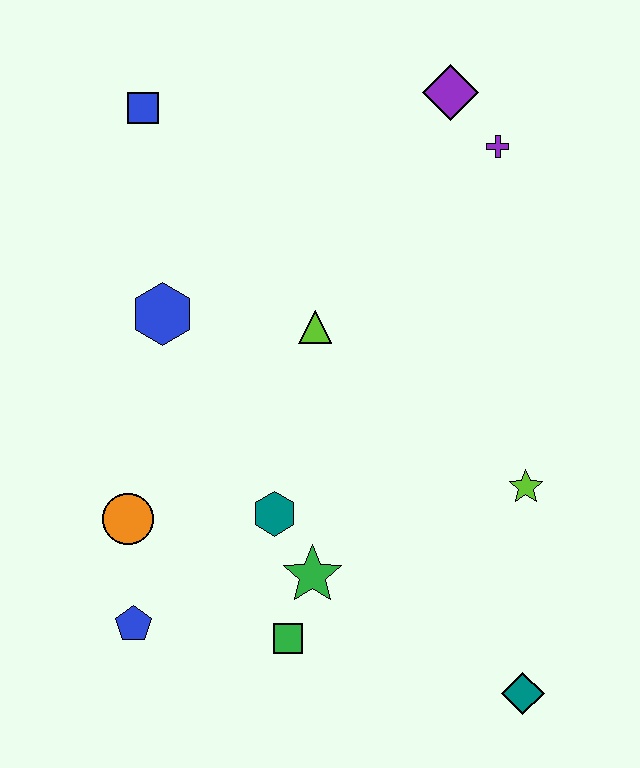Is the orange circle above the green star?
Yes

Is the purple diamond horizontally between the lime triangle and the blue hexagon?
No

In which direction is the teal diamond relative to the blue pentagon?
The teal diamond is to the right of the blue pentagon.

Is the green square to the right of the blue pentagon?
Yes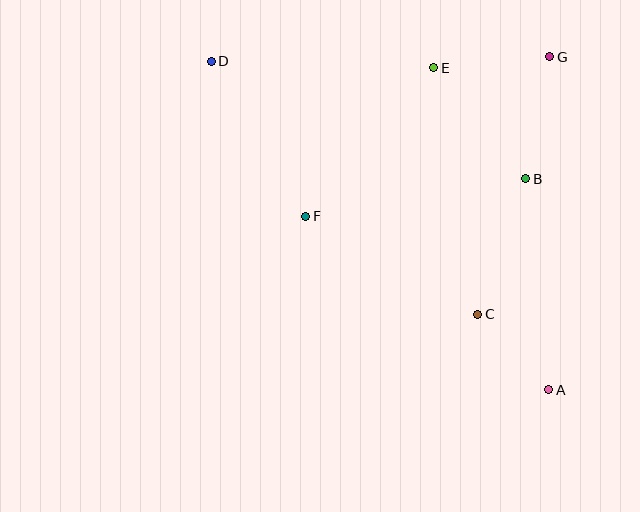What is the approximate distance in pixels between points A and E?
The distance between A and E is approximately 342 pixels.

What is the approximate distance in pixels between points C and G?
The distance between C and G is approximately 267 pixels.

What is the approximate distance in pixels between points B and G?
The distance between B and G is approximately 124 pixels.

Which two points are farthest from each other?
Points A and D are farthest from each other.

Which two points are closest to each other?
Points A and C are closest to each other.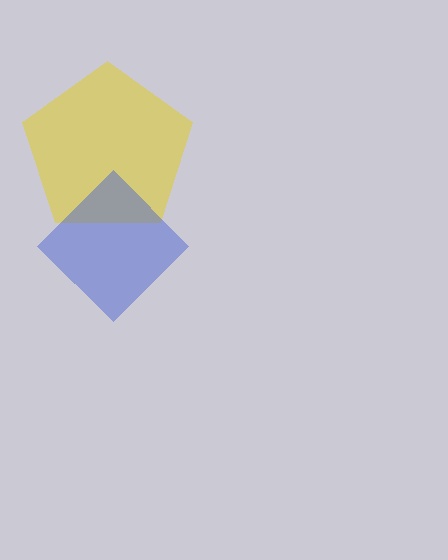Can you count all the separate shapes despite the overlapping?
Yes, there are 2 separate shapes.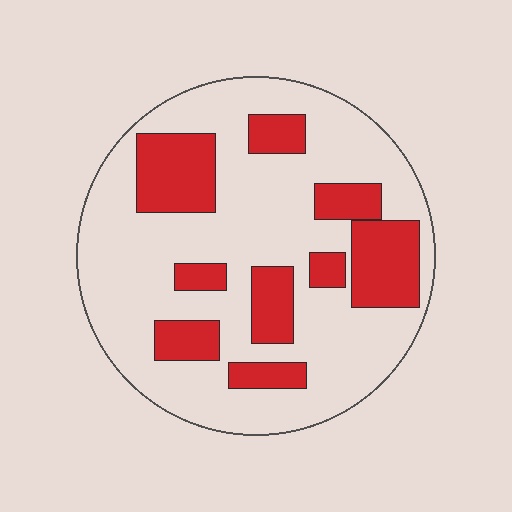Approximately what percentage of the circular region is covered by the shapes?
Approximately 30%.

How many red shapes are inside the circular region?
9.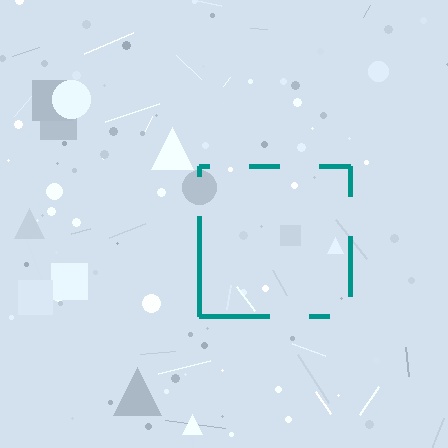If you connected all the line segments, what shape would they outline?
They would outline a square.